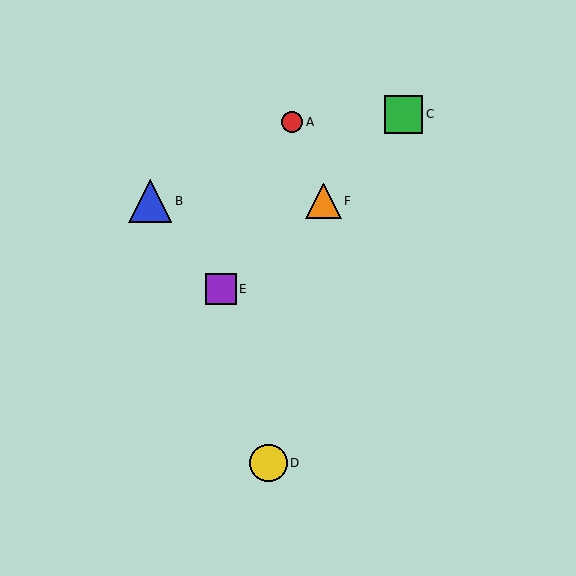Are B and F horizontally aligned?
Yes, both are at y≈201.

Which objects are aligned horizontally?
Objects B, F are aligned horizontally.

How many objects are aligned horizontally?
2 objects (B, F) are aligned horizontally.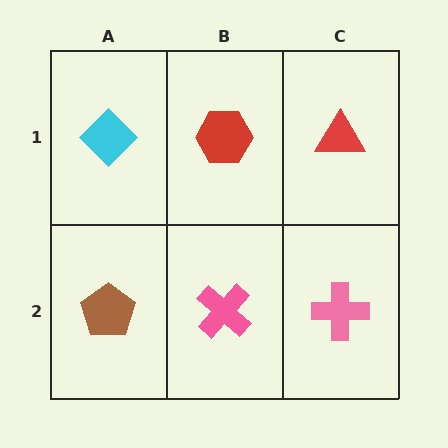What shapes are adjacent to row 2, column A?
A cyan diamond (row 1, column A), a pink cross (row 2, column B).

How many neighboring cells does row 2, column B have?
3.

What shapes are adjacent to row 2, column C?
A red triangle (row 1, column C), a pink cross (row 2, column B).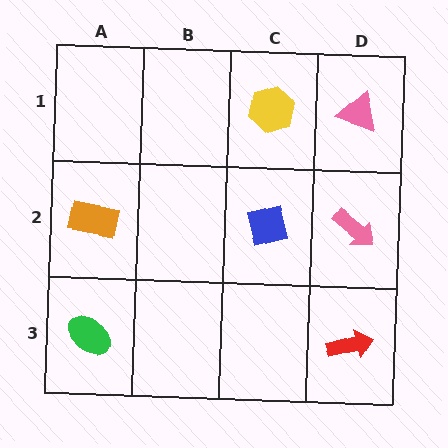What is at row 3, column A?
A green ellipse.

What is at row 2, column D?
A pink arrow.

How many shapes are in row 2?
3 shapes.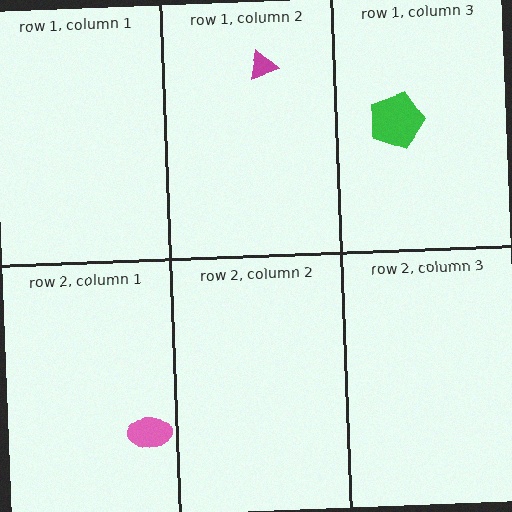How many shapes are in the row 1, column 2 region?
1.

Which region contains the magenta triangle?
The row 1, column 2 region.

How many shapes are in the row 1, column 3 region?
1.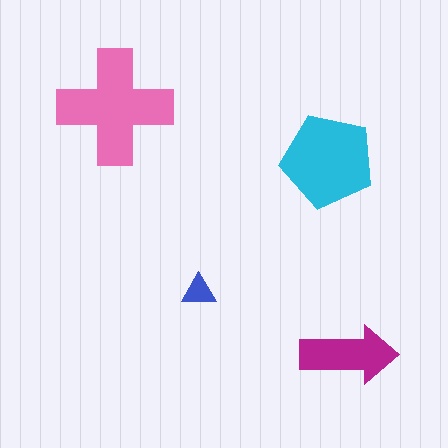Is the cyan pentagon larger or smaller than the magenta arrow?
Larger.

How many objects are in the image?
There are 4 objects in the image.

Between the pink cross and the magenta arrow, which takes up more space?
The pink cross.